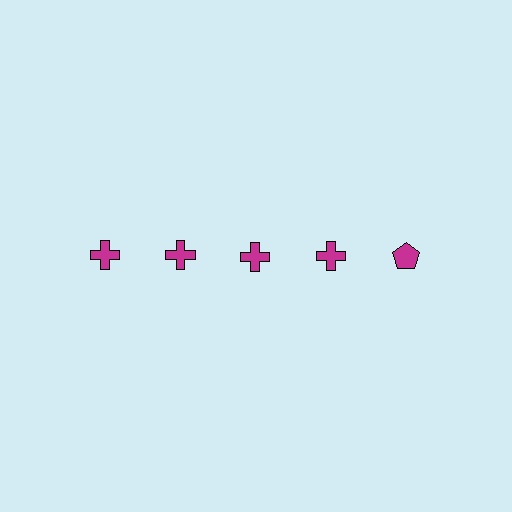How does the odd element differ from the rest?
It has a different shape: pentagon instead of cross.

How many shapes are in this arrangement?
There are 5 shapes arranged in a grid pattern.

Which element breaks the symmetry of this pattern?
The magenta pentagon in the top row, rightmost column breaks the symmetry. All other shapes are magenta crosses.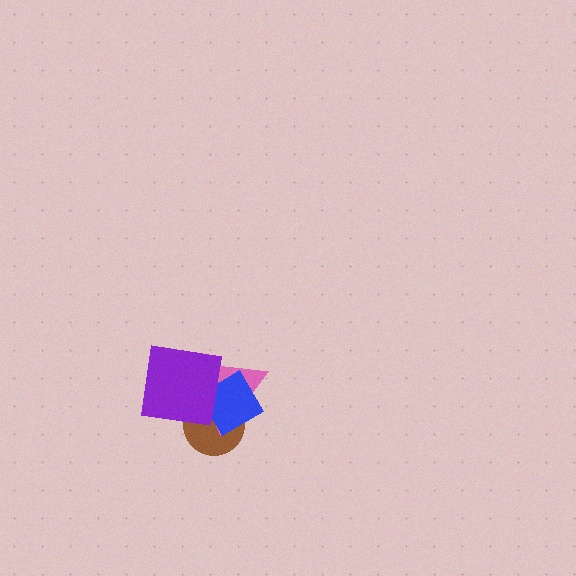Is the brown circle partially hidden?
Yes, it is partially covered by another shape.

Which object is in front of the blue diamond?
The purple square is in front of the blue diamond.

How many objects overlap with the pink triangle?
3 objects overlap with the pink triangle.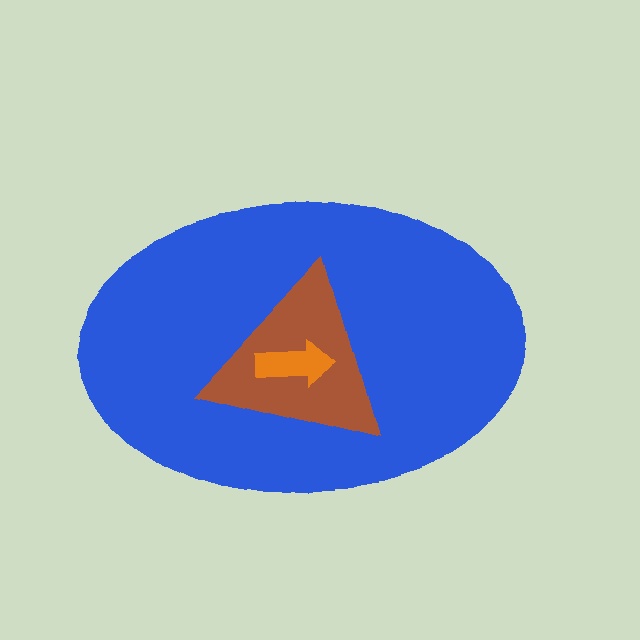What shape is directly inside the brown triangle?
The orange arrow.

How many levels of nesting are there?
3.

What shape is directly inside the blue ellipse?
The brown triangle.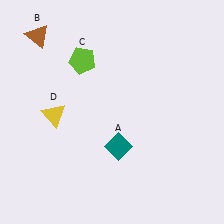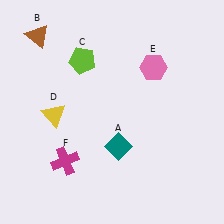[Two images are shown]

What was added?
A pink hexagon (E), a magenta cross (F) were added in Image 2.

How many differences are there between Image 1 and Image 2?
There are 2 differences between the two images.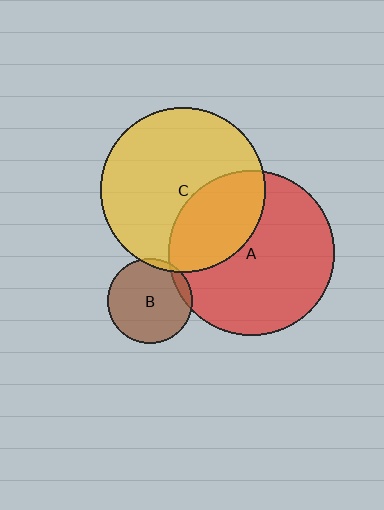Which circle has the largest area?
Circle A (red).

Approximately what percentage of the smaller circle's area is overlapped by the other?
Approximately 35%.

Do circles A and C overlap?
Yes.